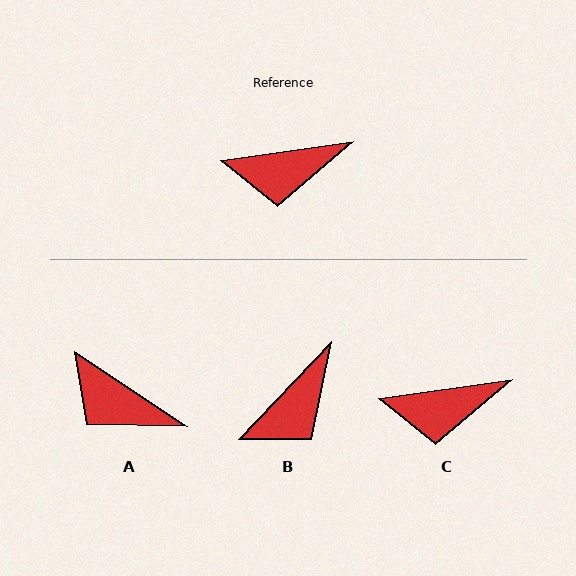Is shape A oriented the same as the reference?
No, it is off by about 42 degrees.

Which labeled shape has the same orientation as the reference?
C.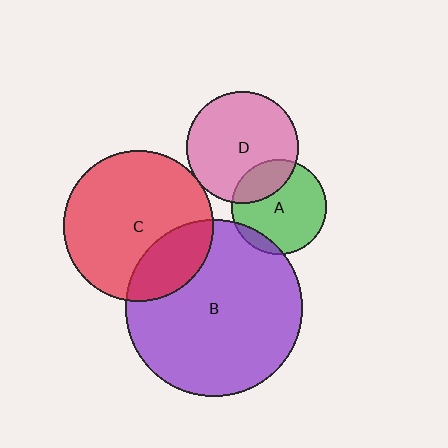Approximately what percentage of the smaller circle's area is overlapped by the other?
Approximately 25%.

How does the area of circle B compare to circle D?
Approximately 2.5 times.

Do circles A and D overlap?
Yes.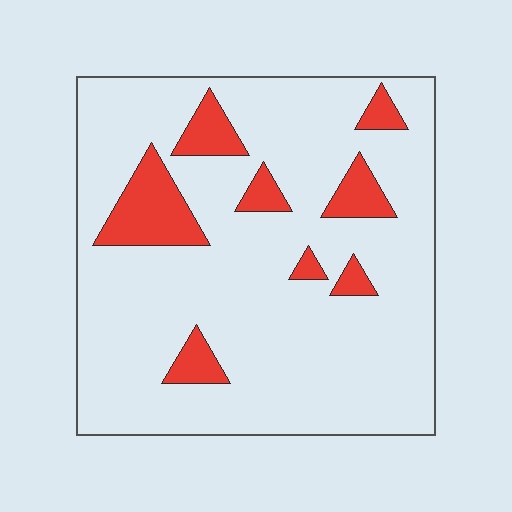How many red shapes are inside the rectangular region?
8.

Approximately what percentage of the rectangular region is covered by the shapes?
Approximately 15%.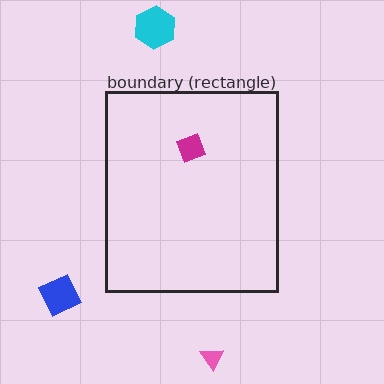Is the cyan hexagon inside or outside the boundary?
Outside.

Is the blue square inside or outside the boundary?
Outside.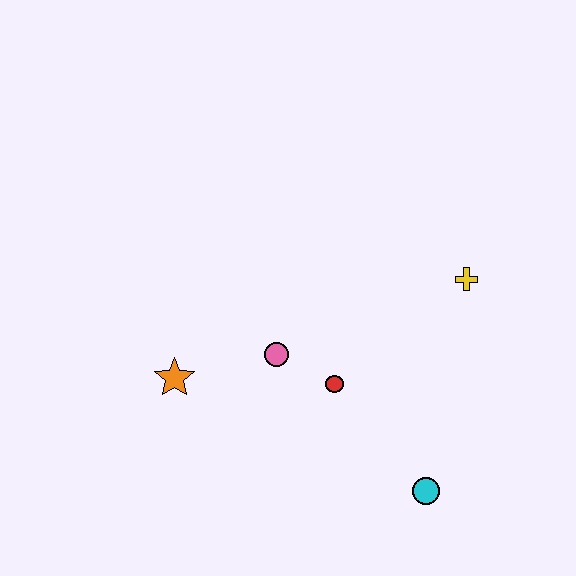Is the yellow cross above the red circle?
Yes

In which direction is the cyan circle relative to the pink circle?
The cyan circle is to the right of the pink circle.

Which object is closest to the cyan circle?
The red circle is closest to the cyan circle.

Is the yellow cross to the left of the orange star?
No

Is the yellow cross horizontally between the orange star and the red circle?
No